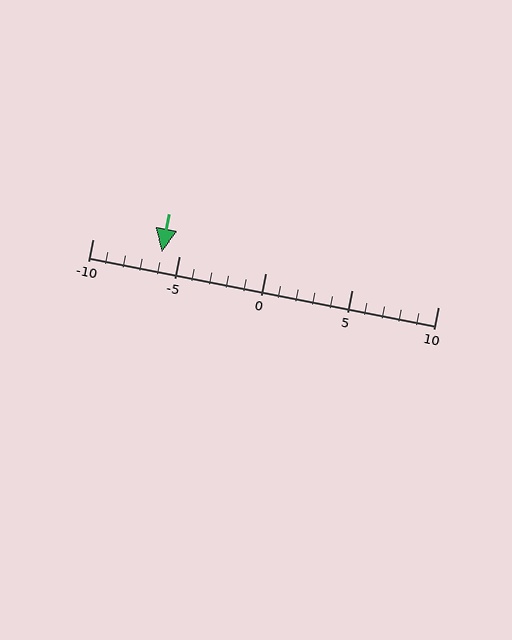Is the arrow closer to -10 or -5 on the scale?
The arrow is closer to -5.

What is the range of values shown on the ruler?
The ruler shows values from -10 to 10.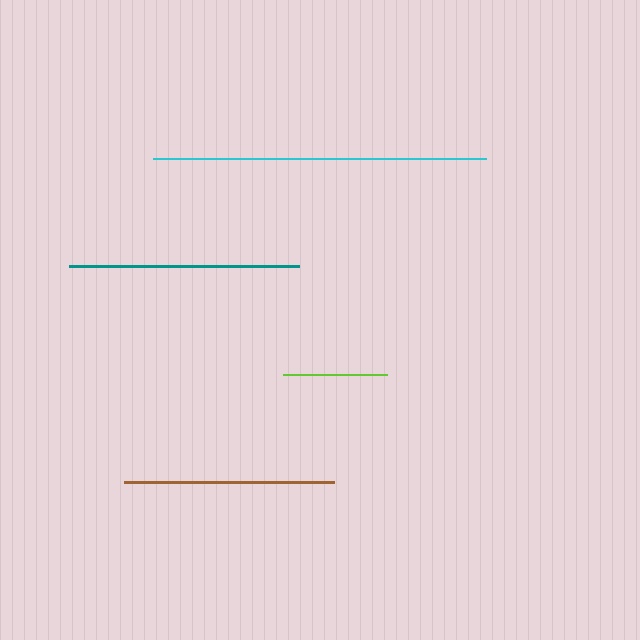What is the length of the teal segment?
The teal segment is approximately 230 pixels long.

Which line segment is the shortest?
The lime line is the shortest at approximately 103 pixels.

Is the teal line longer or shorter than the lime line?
The teal line is longer than the lime line.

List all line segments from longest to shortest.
From longest to shortest: cyan, teal, brown, lime.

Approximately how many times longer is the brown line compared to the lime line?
The brown line is approximately 2.0 times the length of the lime line.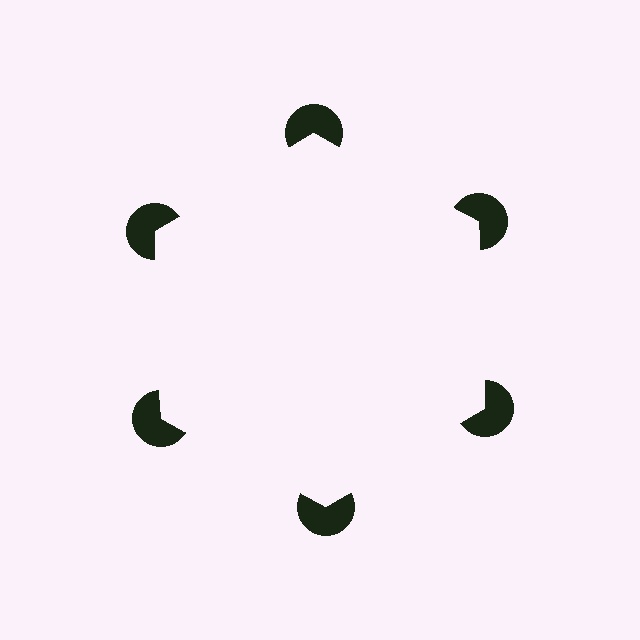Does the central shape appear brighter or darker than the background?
It typically appears slightly brighter than the background, even though no actual brightness change is drawn.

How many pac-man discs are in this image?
There are 6 — one at each vertex of the illusory hexagon.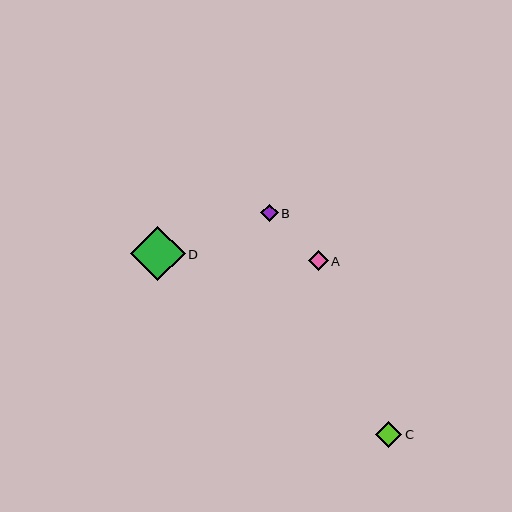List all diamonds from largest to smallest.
From largest to smallest: D, C, A, B.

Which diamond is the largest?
Diamond D is the largest with a size of approximately 55 pixels.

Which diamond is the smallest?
Diamond B is the smallest with a size of approximately 18 pixels.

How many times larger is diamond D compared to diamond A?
Diamond D is approximately 2.7 times the size of diamond A.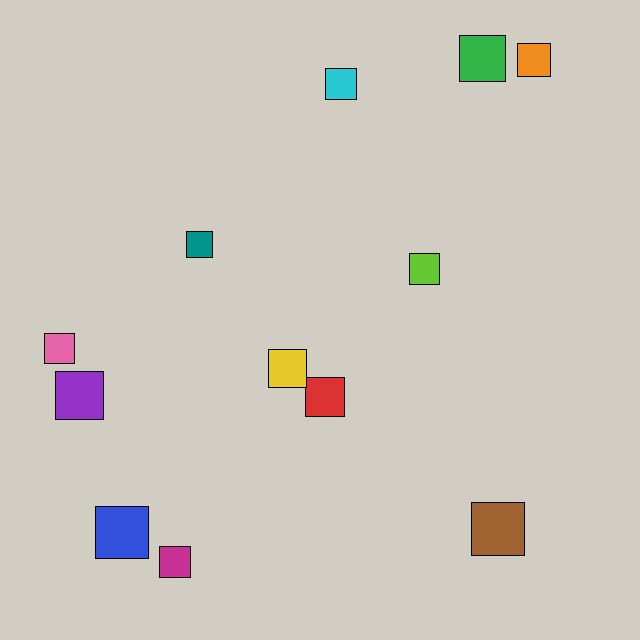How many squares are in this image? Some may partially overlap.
There are 12 squares.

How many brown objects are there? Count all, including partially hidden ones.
There is 1 brown object.